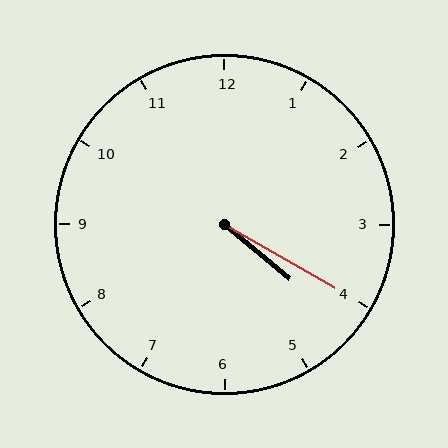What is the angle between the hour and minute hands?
Approximately 10 degrees.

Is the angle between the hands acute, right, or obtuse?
It is acute.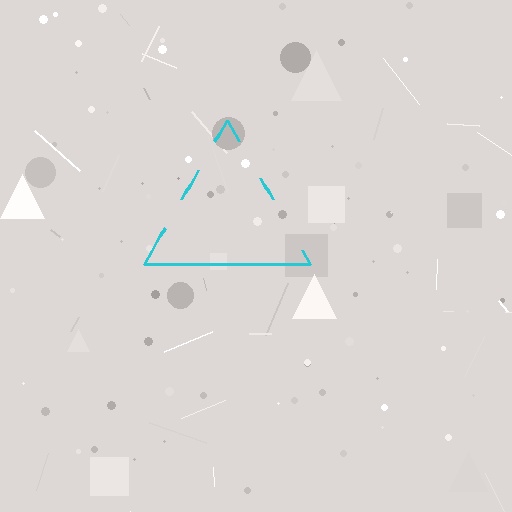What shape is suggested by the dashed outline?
The dashed outline suggests a triangle.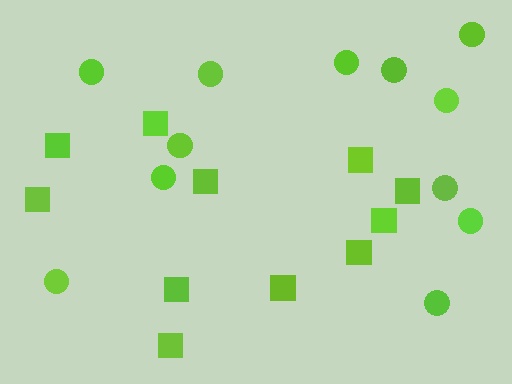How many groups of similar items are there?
There are 2 groups: one group of squares (11) and one group of circles (12).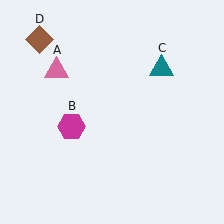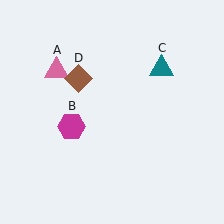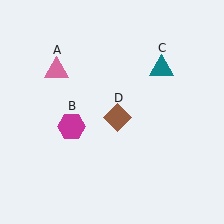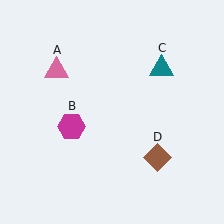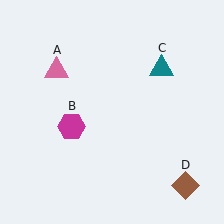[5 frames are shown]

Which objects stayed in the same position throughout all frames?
Pink triangle (object A) and magenta hexagon (object B) and teal triangle (object C) remained stationary.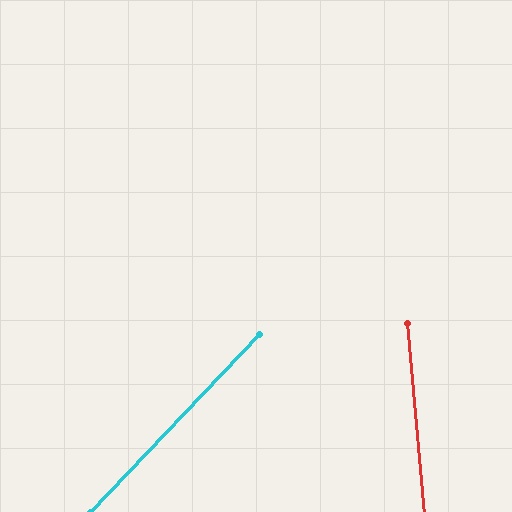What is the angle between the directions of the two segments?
Approximately 49 degrees.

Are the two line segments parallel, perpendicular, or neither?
Neither parallel nor perpendicular — they differ by about 49°.